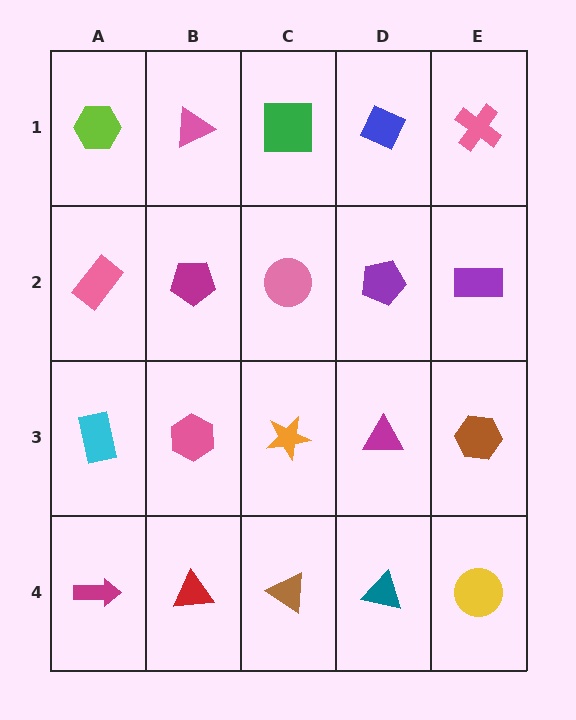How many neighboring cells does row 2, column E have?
3.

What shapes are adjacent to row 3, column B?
A magenta pentagon (row 2, column B), a red triangle (row 4, column B), a cyan rectangle (row 3, column A), an orange star (row 3, column C).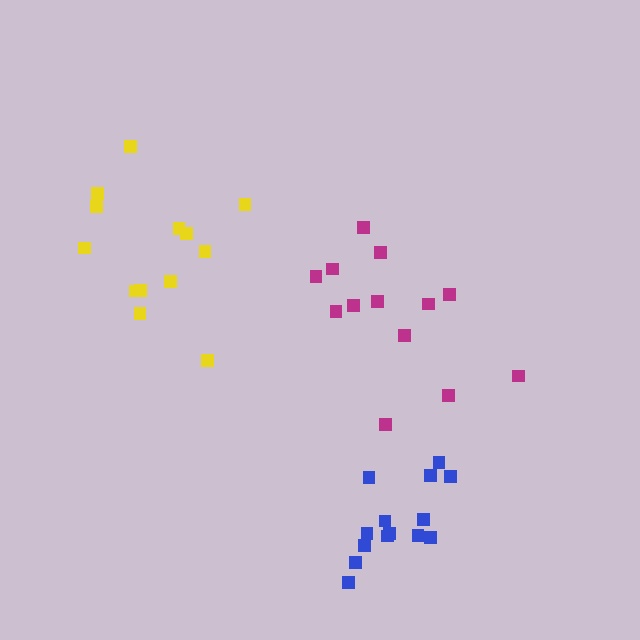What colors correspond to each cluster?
The clusters are colored: magenta, yellow, blue.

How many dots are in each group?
Group 1: 13 dots, Group 2: 13 dots, Group 3: 14 dots (40 total).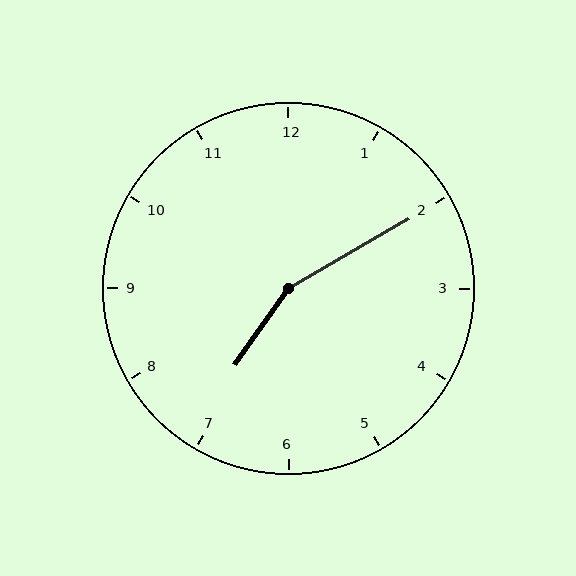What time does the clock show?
7:10.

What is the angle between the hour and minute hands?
Approximately 155 degrees.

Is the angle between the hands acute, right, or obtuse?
It is obtuse.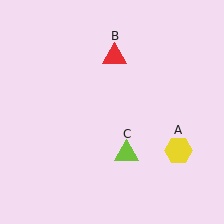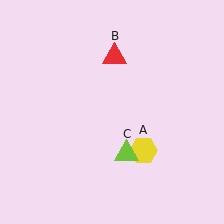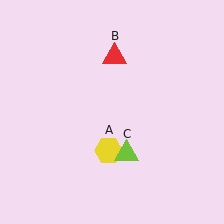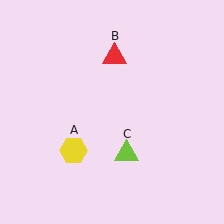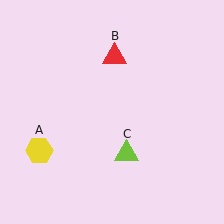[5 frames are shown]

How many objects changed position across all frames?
1 object changed position: yellow hexagon (object A).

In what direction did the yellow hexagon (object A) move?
The yellow hexagon (object A) moved left.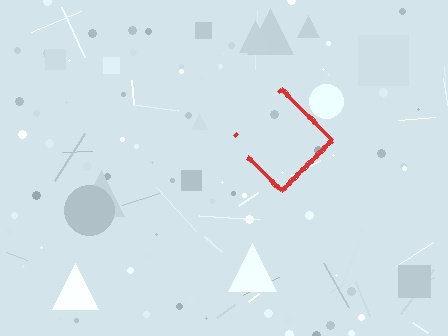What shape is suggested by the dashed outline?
The dashed outline suggests a diamond.